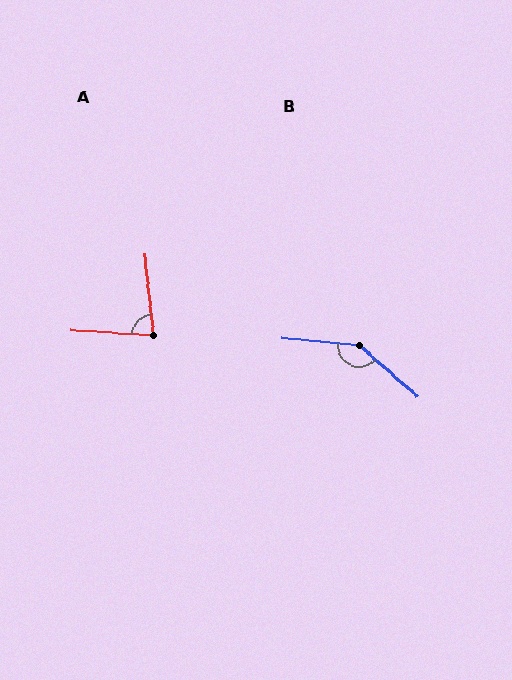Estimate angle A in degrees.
Approximately 80 degrees.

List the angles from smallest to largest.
A (80°), B (144°).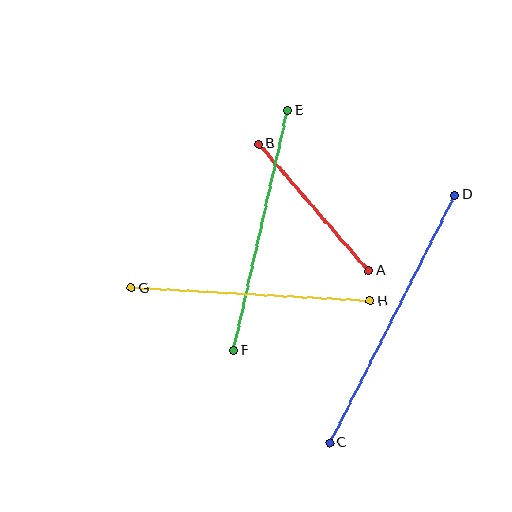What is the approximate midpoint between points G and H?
The midpoint is at approximately (251, 295) pixels.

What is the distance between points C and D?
The distance is approximately 277 pixels.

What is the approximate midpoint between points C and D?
The midpoint is at approximately (392, 319) pixels.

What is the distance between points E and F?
The distance is approximately 246 pixels.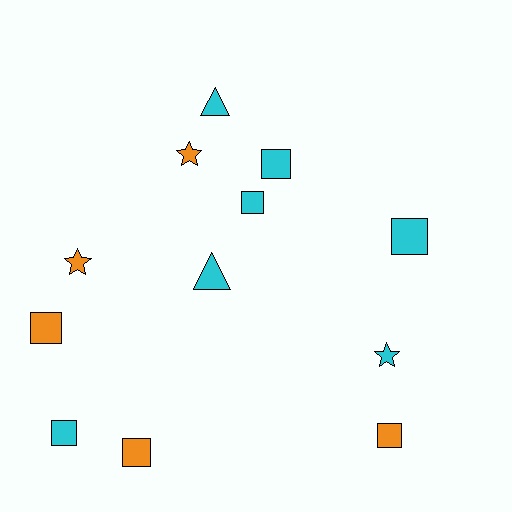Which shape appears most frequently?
Square, with 7 objects.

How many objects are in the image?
There are 12 objects.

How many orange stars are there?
There are 2 orange stars.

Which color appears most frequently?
Cyan, with 7 objects.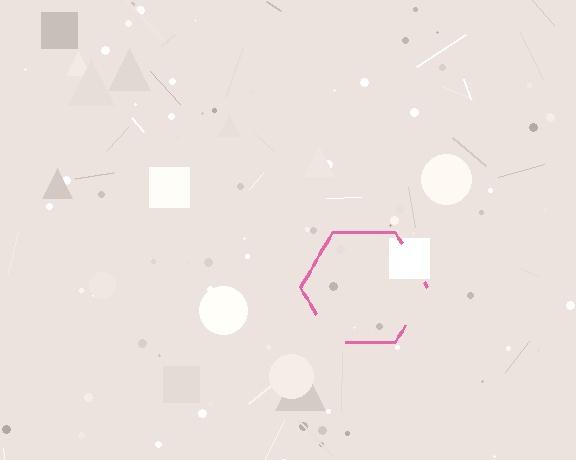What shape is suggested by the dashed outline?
The dashed outline suggests a hexagon.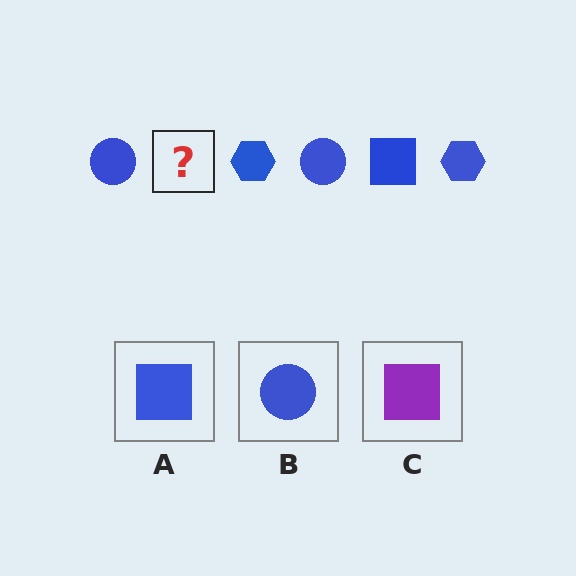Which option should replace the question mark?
Option A.